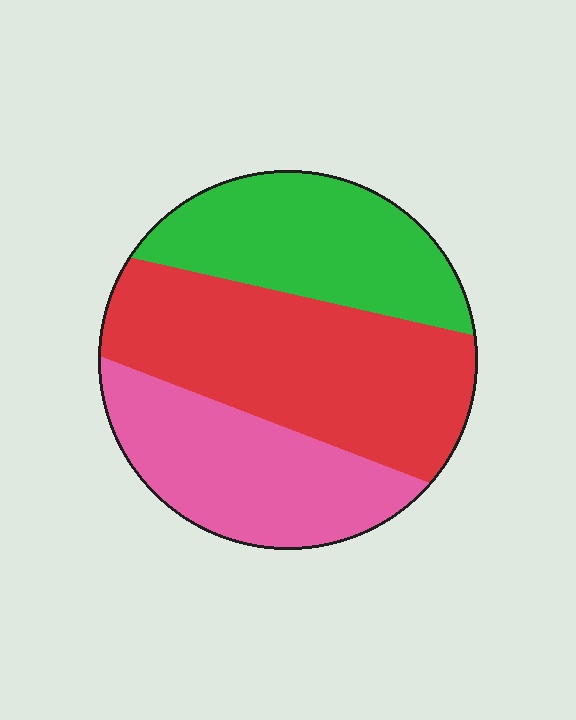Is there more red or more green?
Red.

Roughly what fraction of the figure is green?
Green takes up about one quarter (1/4) of the figure.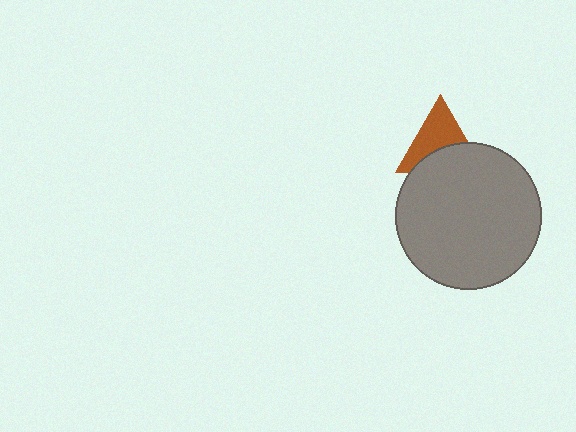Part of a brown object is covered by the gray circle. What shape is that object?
It is a triangle.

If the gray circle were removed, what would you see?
You would see the complete brown triangle.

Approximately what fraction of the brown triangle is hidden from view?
Roughly 44% of the brown triangle is hidden behind the gray circle.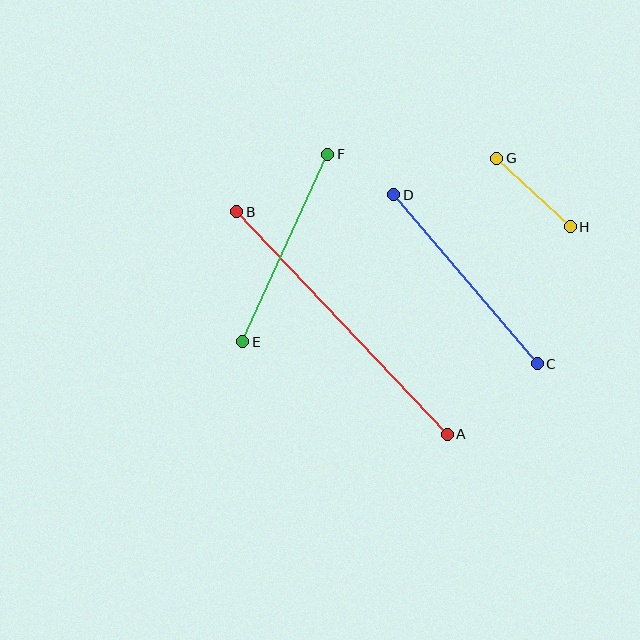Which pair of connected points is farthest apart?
Points A and B are farthest apart.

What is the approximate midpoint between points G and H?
The midpoint is at approximately (534, 193) pixels.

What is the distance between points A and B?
The distance is approximately 307 pixels.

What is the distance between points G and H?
The distance is approximately 101 pixels.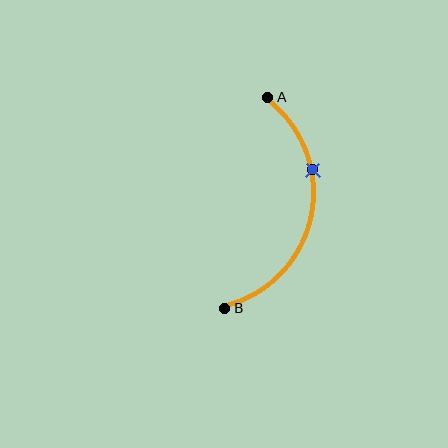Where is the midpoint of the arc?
The arc midpoint is the point on the curve farthest from the straight line joining A and B. It sits to the right of that line.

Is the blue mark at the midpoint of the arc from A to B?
No. The blue mark lies on the arc but is closer to endpoint A. The arc midpoint would be at the point on the curve equidistant along the arc from both A and B.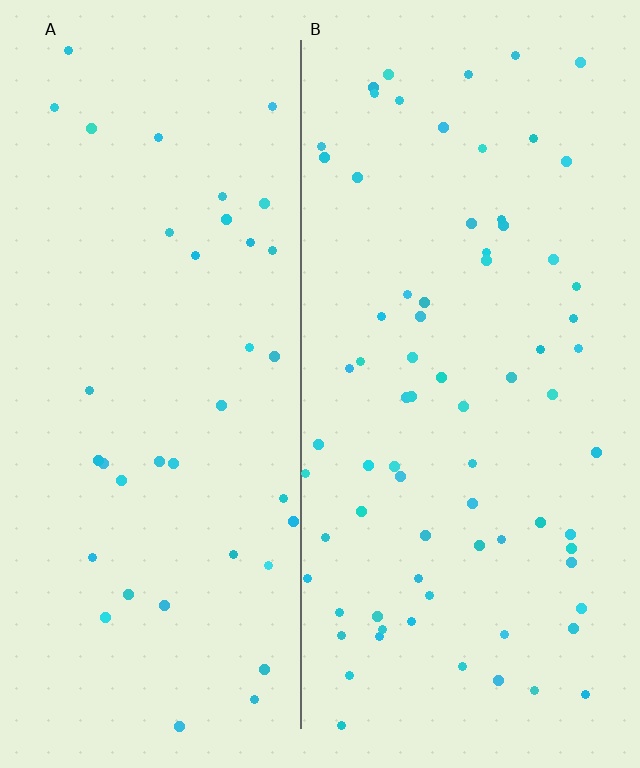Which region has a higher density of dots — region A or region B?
B (the right).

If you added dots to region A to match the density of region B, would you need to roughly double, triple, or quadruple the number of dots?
Approximately double.